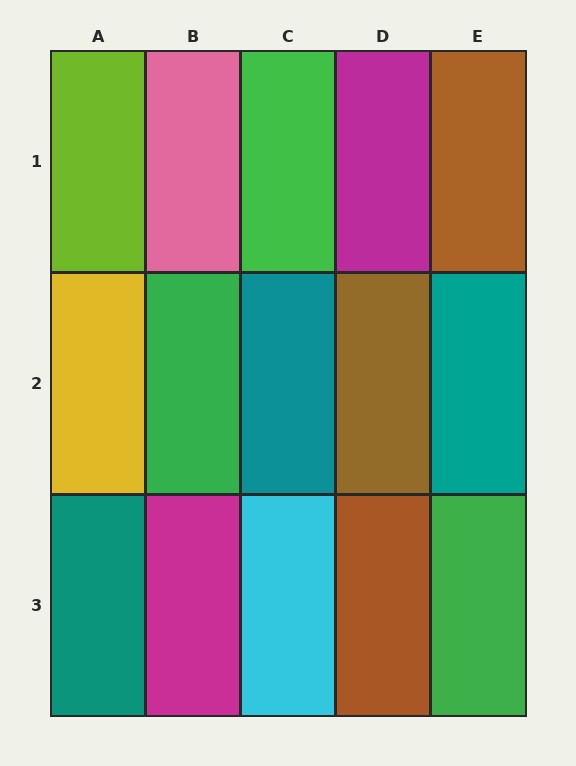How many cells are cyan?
1 cell is cyan.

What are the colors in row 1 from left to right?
Lime, pink, green, magenta, brown.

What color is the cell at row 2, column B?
Green.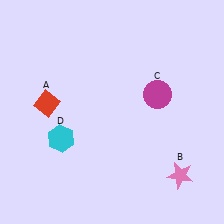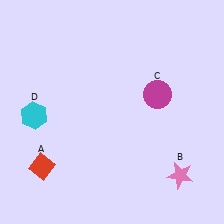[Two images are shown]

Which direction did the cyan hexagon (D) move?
The cyan hexagon (D) moved left.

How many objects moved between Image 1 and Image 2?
2 objects moved between the two images.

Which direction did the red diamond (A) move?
The red diamond (A) moved down.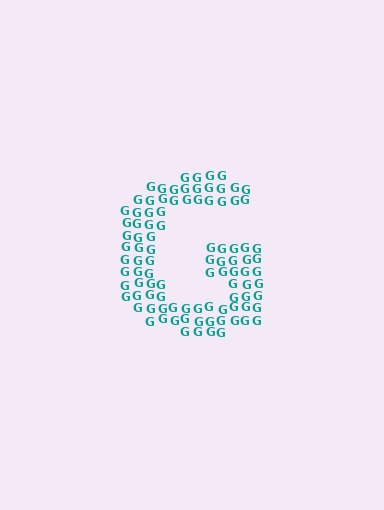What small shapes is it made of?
It is made of small letter G's.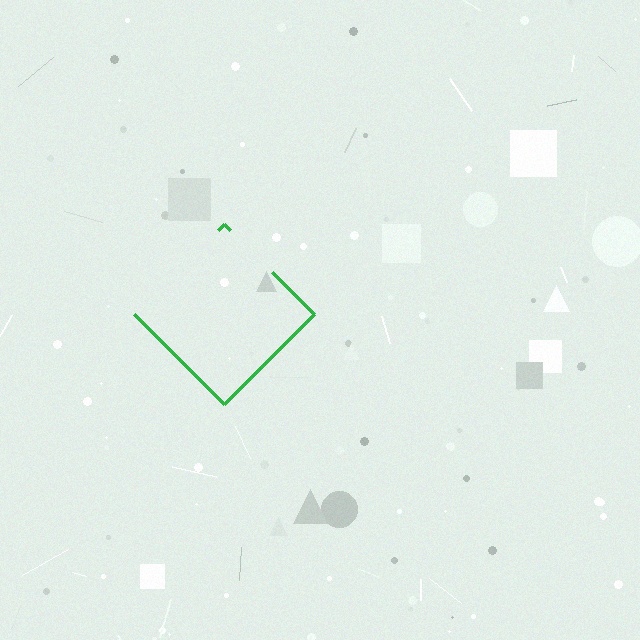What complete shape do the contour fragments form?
The contour fragments form a diamond.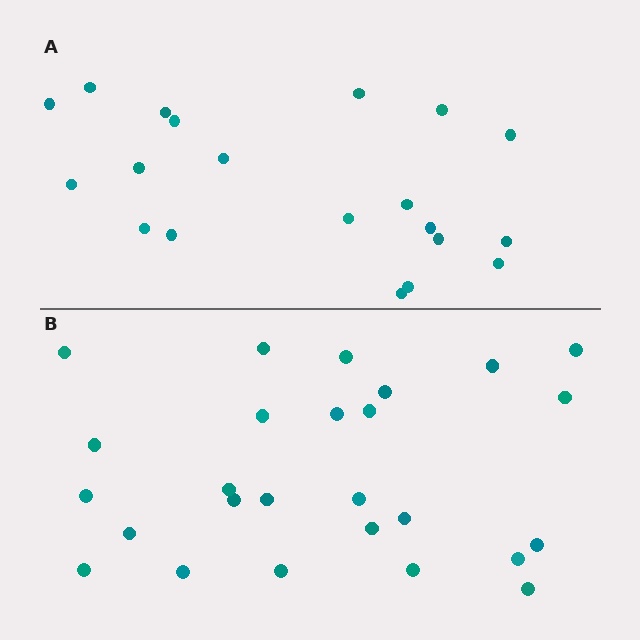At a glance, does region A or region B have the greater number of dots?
Region B (the bottom region) has more dots.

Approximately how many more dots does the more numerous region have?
Region B has about 6 more dots than region A.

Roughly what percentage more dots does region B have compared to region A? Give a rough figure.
About 30% more.